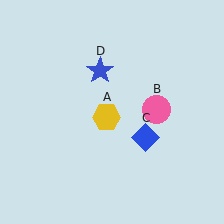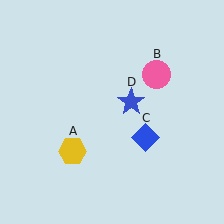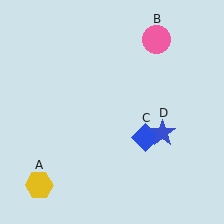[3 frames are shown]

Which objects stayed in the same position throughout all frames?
Blue diamond (object C) remained stationary.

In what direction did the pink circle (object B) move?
The pink circle (object B) moved up.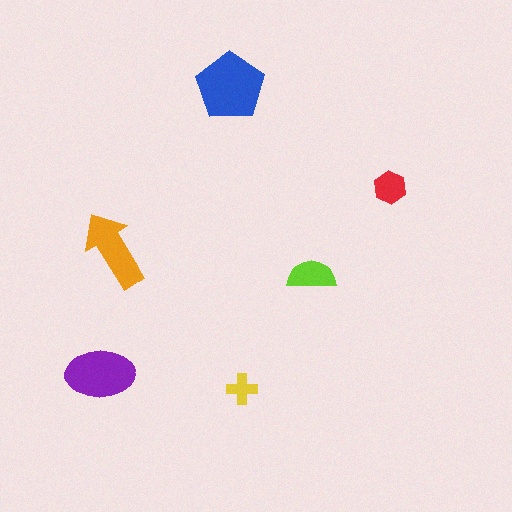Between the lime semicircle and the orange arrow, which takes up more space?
The orange arrow.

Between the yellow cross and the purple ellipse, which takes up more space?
The purple ellipse.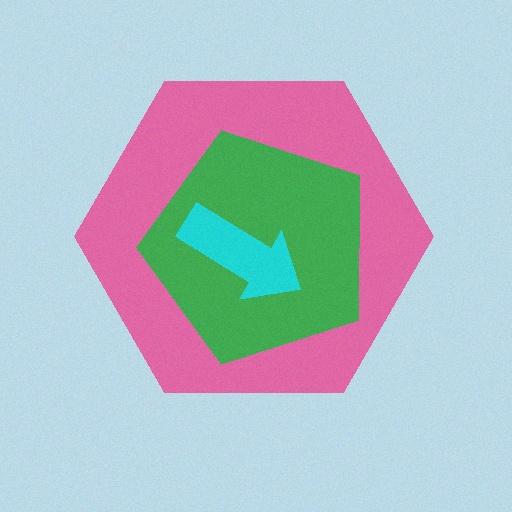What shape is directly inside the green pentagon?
The cyan arrow.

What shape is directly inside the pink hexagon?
The green pentagon.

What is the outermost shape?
The pink hexagon.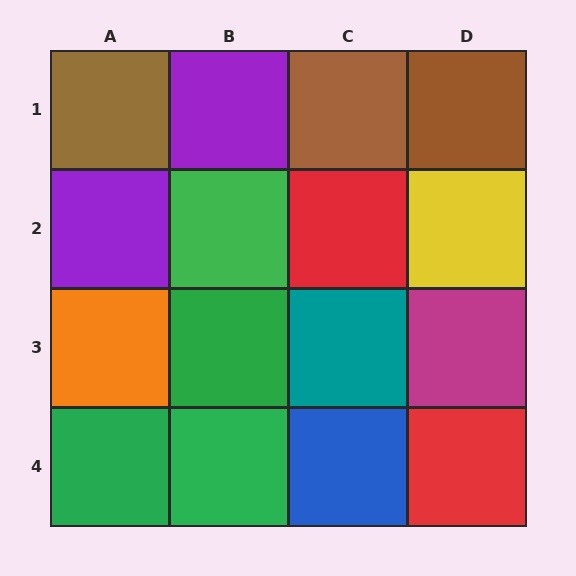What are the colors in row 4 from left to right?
Green, green, blue, red.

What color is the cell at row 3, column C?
Teal.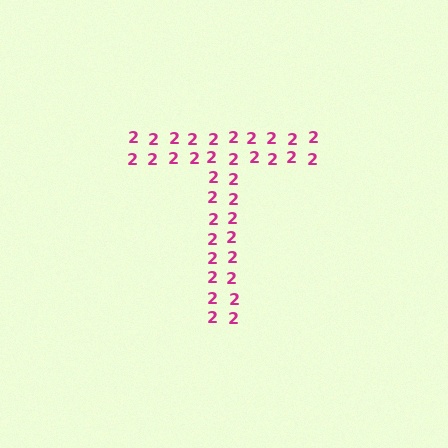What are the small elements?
The small elements are digit 2's.